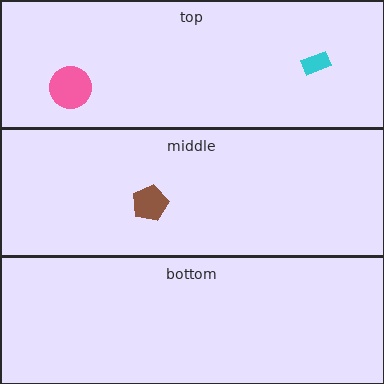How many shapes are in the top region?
2.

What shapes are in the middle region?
The brown pentagon.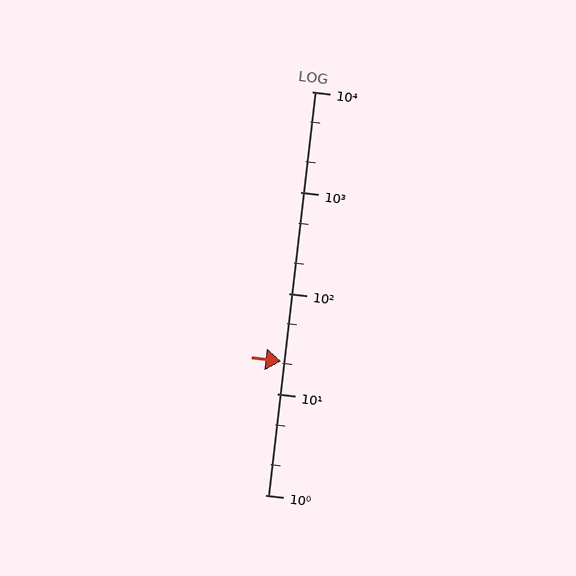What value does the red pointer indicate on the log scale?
The pointer indicates approximately 21.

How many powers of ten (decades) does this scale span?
The scale spans 4 decades, from 1 to 10000.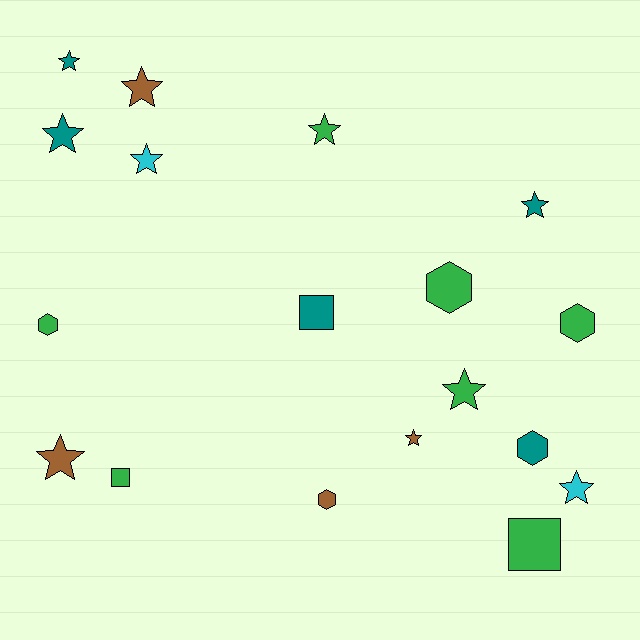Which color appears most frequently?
Green, with 7 objects.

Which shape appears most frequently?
Star, with 10 objects.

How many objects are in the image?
There are 18 objects.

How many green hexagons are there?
There are 3 green hexagons.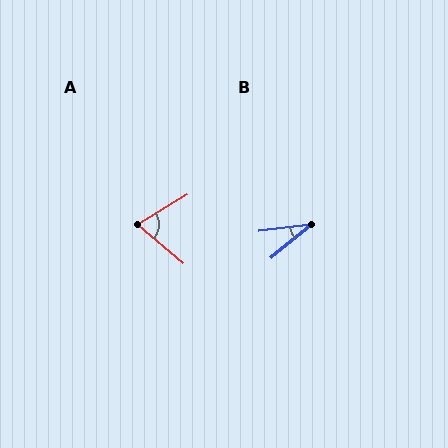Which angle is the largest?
A, at approximately 72 degrees.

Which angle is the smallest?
B, at approximately 32 degrees.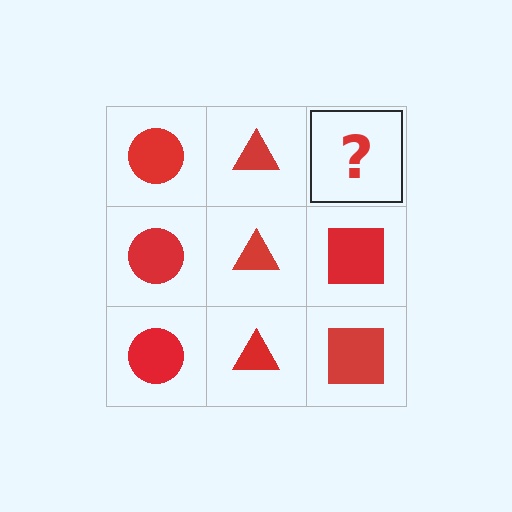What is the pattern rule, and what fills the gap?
The rule is that each column has a consistent shape. The gap should be filled with a red square.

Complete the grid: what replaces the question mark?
The question mark should be replaced with a red square.